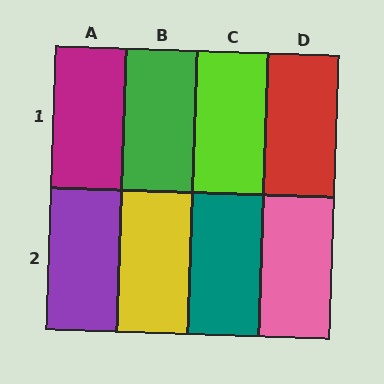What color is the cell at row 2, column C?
Teal.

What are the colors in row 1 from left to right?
Magenta, green, lime, red.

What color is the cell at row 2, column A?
Purple.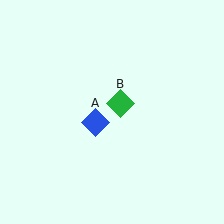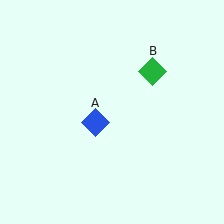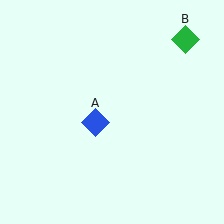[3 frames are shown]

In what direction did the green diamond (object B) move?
The green diamond (object B) moved up and to the right.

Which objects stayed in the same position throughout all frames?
Blue diamond (object A) remained stationary.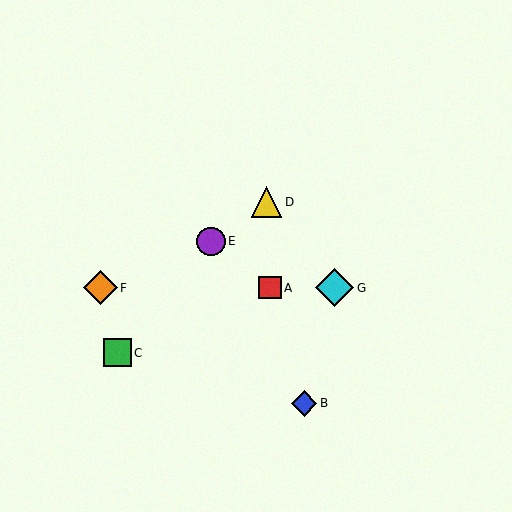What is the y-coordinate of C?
Object C is at y≈353.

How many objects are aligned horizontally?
3 objects (A, F, G) are aligned horizontally.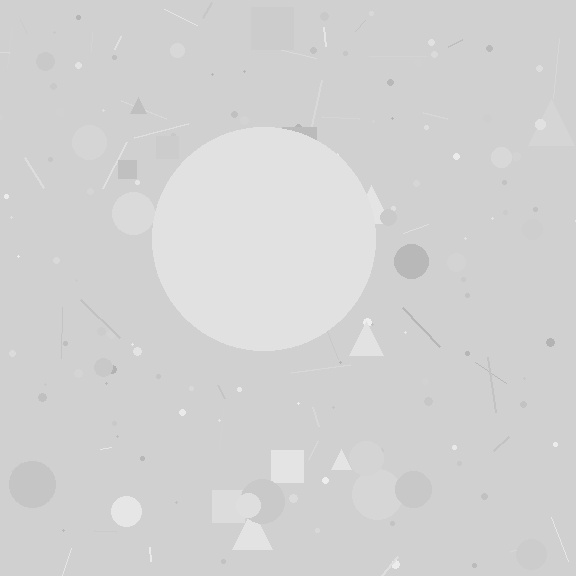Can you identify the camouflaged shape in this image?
The camouflaged shape is a circle.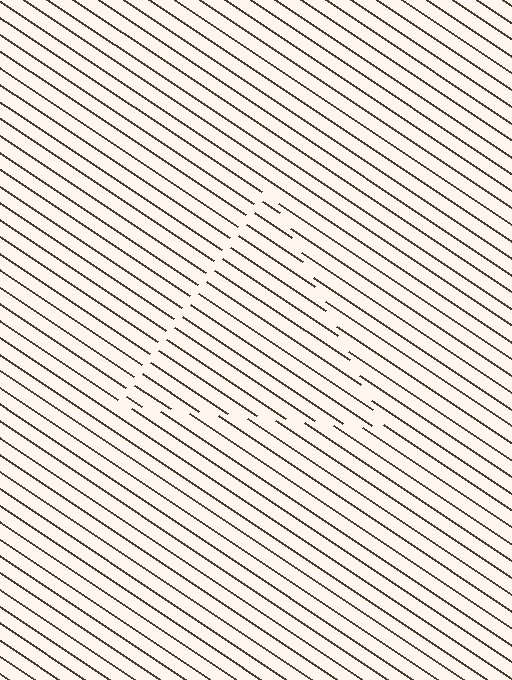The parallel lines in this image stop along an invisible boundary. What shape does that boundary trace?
An illusory triangle. The interior of the shape contains the same grating, shifted by half a period — the contour is defined by the phase discontinuity where line-ends from the inner and outer gratings abut.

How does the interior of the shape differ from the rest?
The interior of the shape contains the same grating, shifted by half a period — the contour is defined by the phase discontinuity where line-ends from the inner and outer gratings abut.